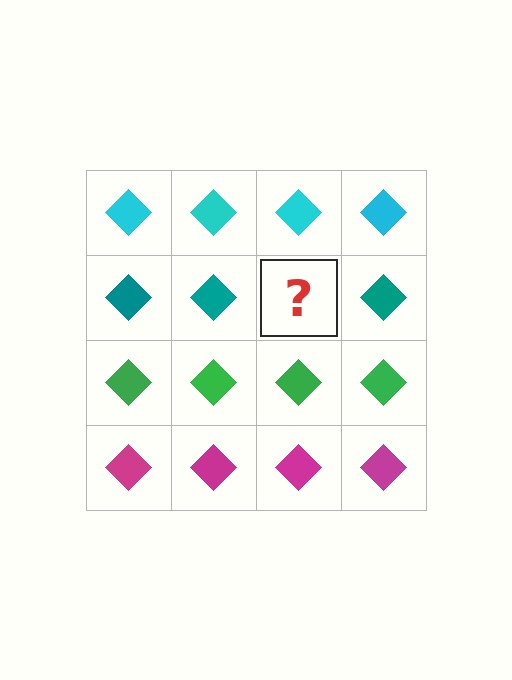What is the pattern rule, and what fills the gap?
The rule is that each row has a consistent color. The gap should be filled with a teal diamond.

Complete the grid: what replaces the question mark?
The question mark should be replaced with a teal diamond.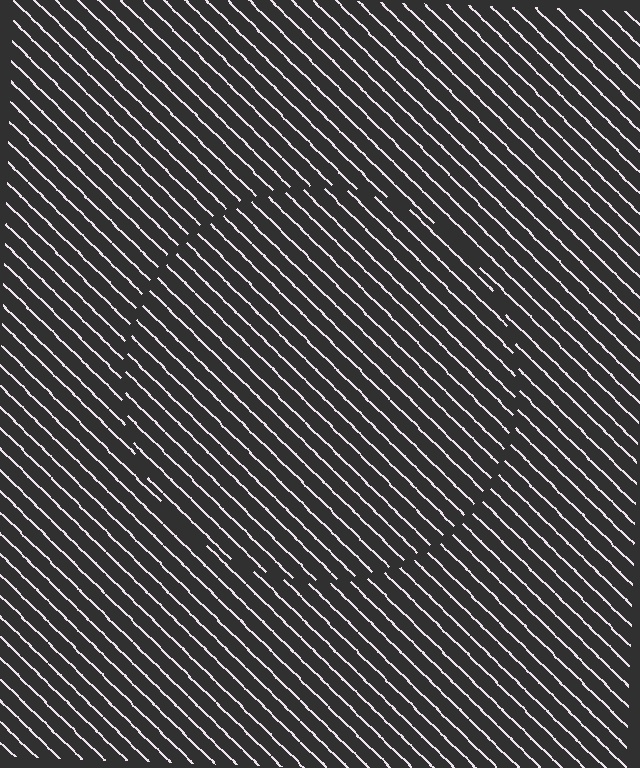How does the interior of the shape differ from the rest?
The interior of the shape contains the same grating, shifted by half a period — the contour is defined by the phase discontinuity where line-ends from the inner and outer gratings abut.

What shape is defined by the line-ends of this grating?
An illusory circle. The interior of the shape contains the same grating, shifted by half a period — the contour is defined by the phase discontinuity where line-ends from the inner and outer gratings abut.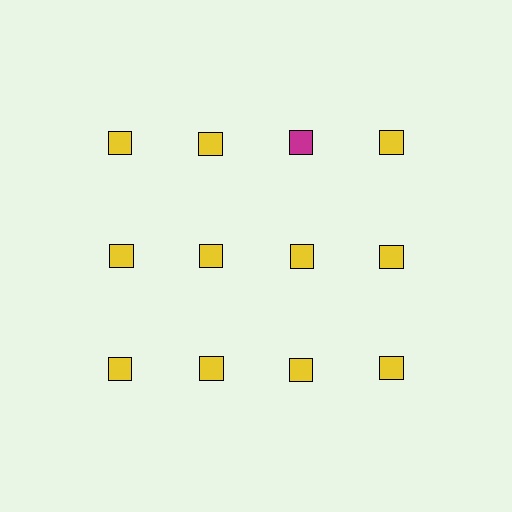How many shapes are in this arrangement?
There are 12 shapes arranged in a grid pattern.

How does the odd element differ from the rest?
It has a different color: magenta instead of yellow.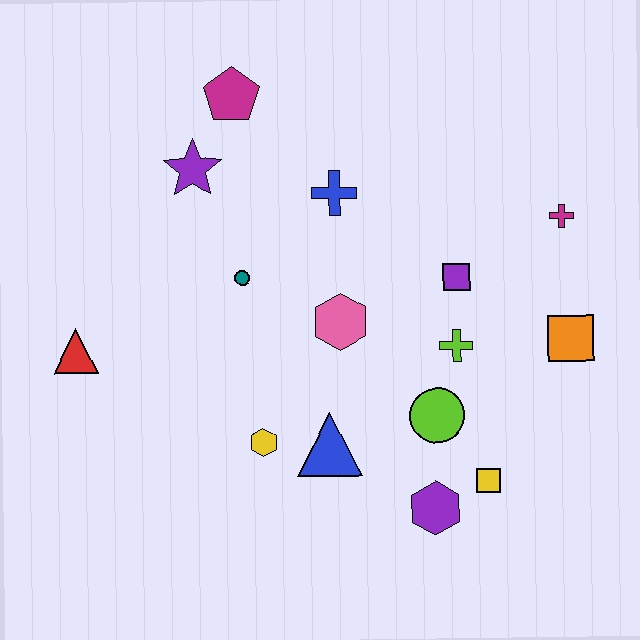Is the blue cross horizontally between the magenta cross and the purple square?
No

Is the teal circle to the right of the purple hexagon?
No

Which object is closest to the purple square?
The lime cross is closest to the purple square.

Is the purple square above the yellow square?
Yes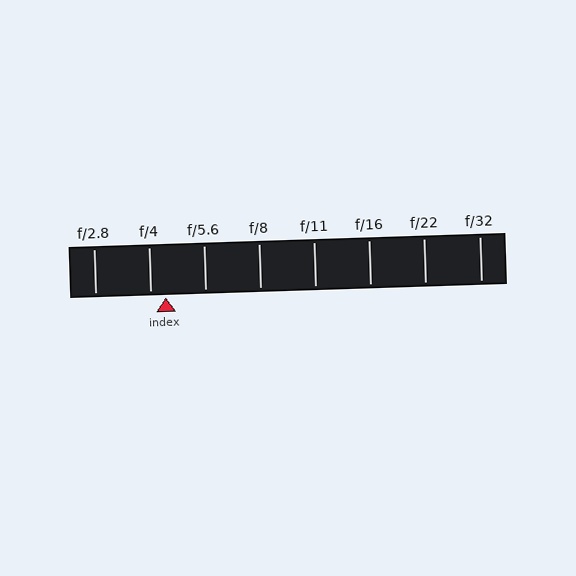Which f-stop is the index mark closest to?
The index mark is closest to f/4.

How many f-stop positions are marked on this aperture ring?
There are 8 f-stop positions marked.